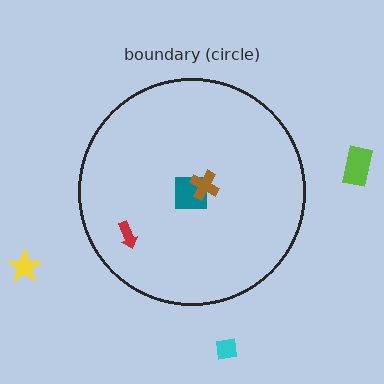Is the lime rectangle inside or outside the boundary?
Outside.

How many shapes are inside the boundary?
3 inside, 3 outside.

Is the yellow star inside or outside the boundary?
Outside.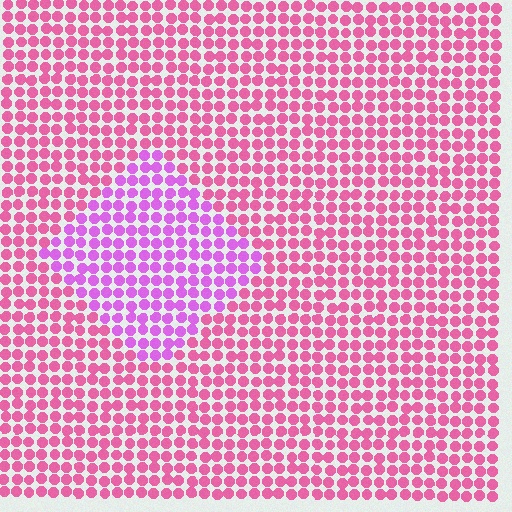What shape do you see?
I see a diamond.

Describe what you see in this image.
The image is filled with small pink elements in a uniform arrangement. A diamond-shaped region is visible where the elements are tinted to a slightly different hue, forming a subtle color boundary.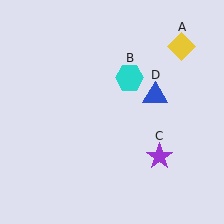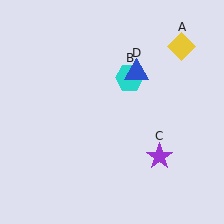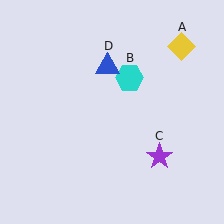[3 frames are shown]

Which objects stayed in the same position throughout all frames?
Yellow diamond (object A) and cyan hexagon (object B) and purple star (object C) remained stationary.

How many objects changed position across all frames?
1 object changed position: blue triangle (object D).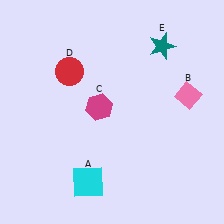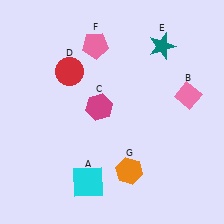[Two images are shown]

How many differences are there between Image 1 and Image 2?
There are 2 differences between the two images.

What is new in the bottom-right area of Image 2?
An orange hexagon (G) was added in the bottom-right area of Image 2.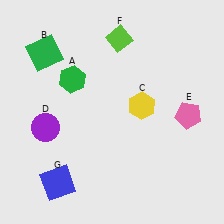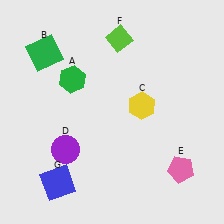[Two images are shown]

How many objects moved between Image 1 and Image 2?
2 objects moved between the two images.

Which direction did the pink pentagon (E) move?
The pink pentagon (E) moved down.